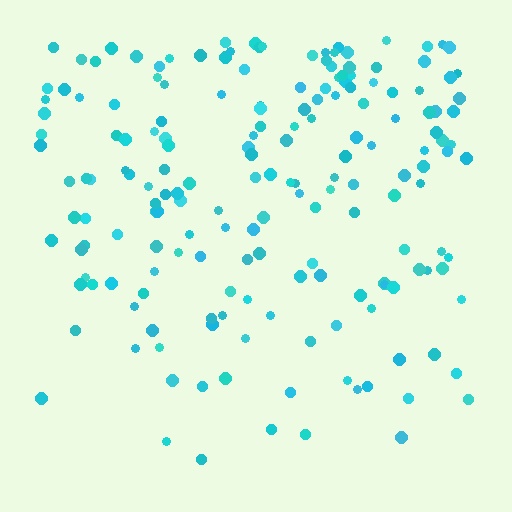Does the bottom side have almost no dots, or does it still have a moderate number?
Still a moderate number, just noticeably fewer than the top.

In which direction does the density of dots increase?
From bottom to top, with the top side densest.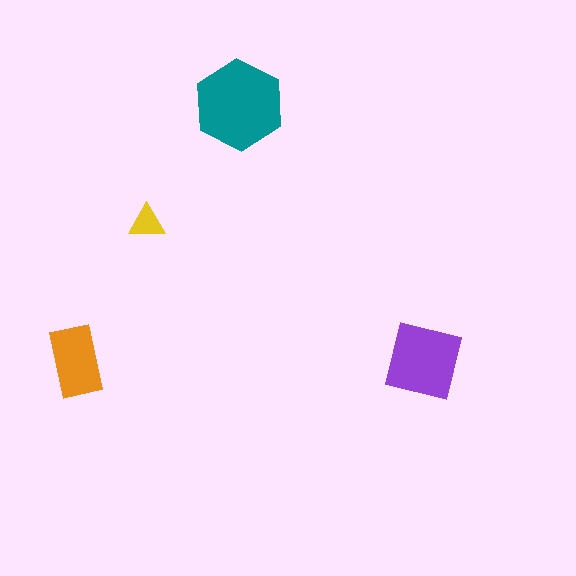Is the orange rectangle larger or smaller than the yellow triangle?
Larger.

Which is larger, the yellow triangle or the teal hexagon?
The teal hexagon.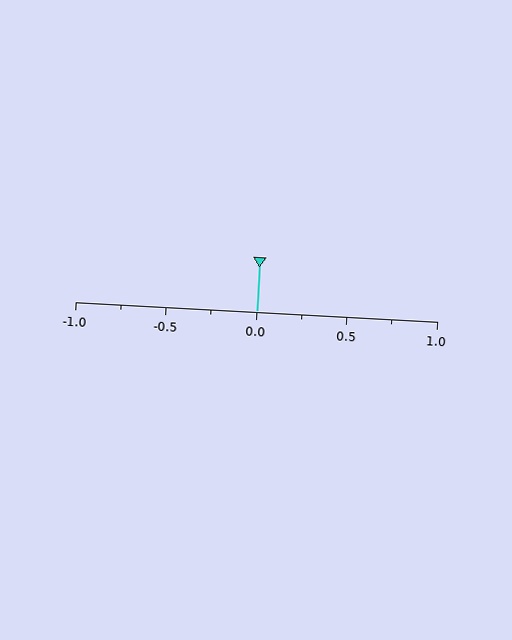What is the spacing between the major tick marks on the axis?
The major ticks are spaced 0.5 apart.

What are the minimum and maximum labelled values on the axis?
The axis runs from -1.0 to 1.0.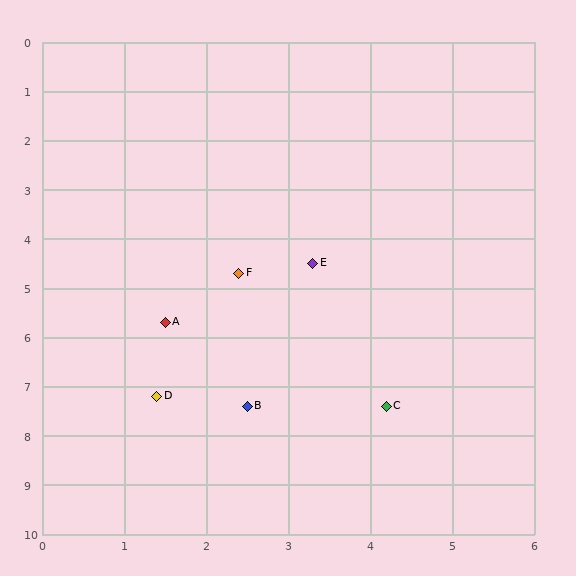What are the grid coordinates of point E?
Point E is at approximately (3.3, 4.5).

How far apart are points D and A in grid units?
Points D and A are about 1.5 grid units apart.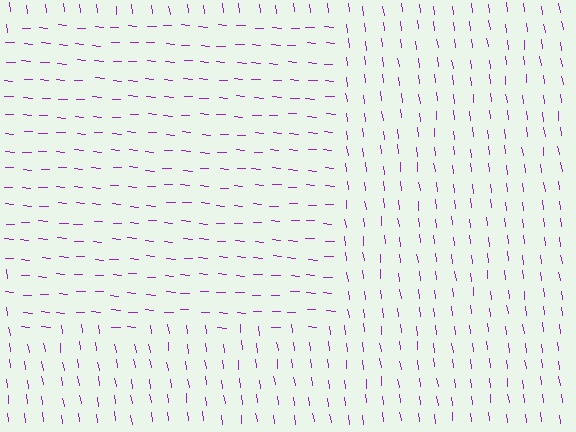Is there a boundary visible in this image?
Yes, there is a texture boundary formed by a change in line orientation.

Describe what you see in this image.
The image is filled with small purple line segments. A rectangle region in the image has lines oriented differently from the surrounding lines, creating a visible texture boundary.